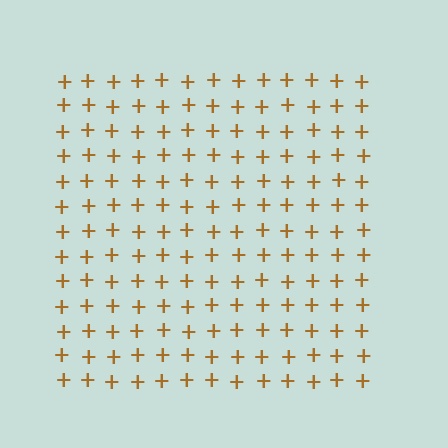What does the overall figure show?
The overall figure shows a square.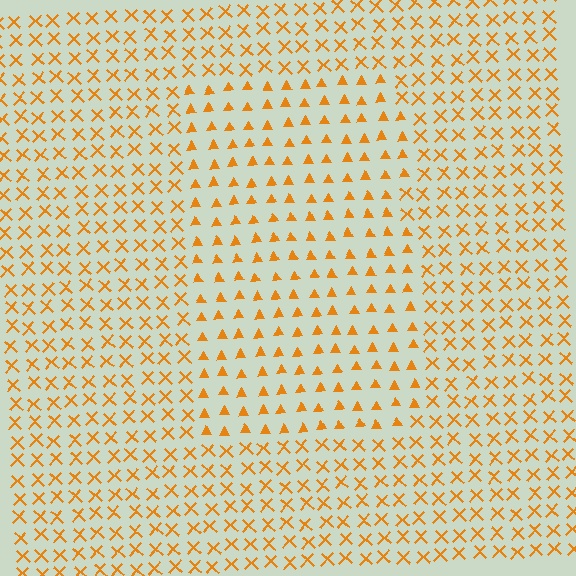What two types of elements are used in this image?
The image uses triangles inside the rectangle region and X marks outside it.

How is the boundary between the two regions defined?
The boundary is defined by a change in element shape: triangles inside vs. X marks outside. All elements share the same color and spacing.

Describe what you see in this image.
The image is filled with small orange elements arranged in a uniform grid. A rectangle-shaped region contains triangles, while the surrounding area contains X marks. The boundary is defined purely by the change in element shape.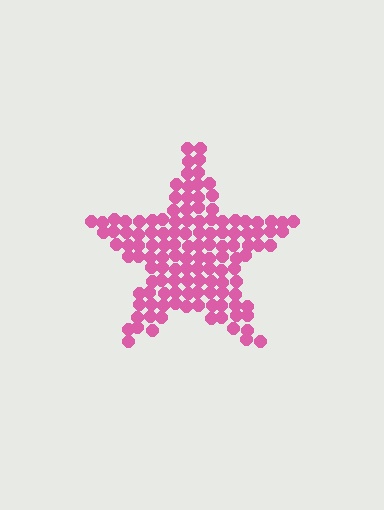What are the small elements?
The small elements are circles.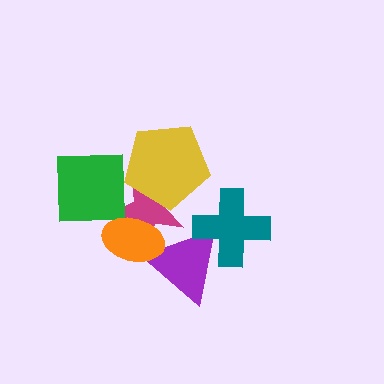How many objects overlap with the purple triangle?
3 objects overlap with the purple triangle.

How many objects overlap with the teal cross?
1 object overlaps with the teal cross.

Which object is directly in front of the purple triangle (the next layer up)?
The teal cross is directly in front of the purple triangle.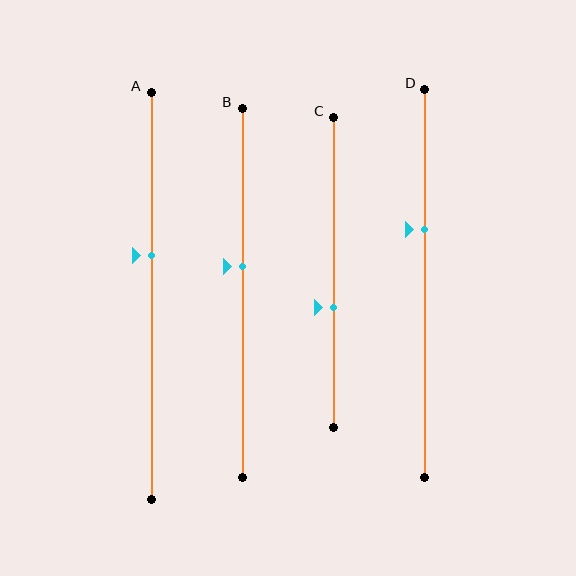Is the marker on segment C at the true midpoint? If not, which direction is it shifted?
No, the marker on segment C is shifted downward by about 11% of the segment length.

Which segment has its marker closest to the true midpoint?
Segment B has its marker closest to the true midpoint.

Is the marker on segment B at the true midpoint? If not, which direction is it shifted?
No, the marker on segment B is shifted upward by about 7% of the segment length.